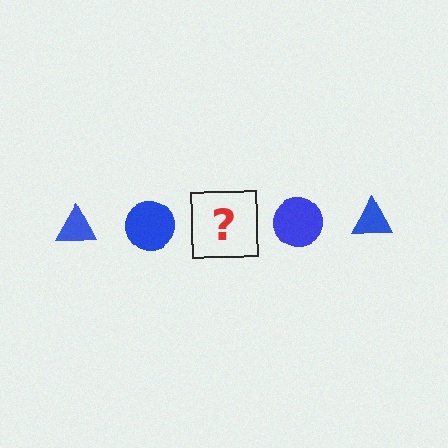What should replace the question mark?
The question mark should be replaced with a blue triangle.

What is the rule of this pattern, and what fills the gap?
The rule is that the pattern cycles through triangle, circle shapes in blue. The gap should be filled with a blue triangle.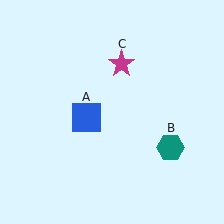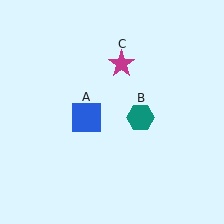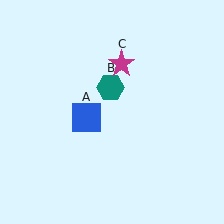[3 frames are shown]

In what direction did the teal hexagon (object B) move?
The teal hexagon (object B) moved up and to the left.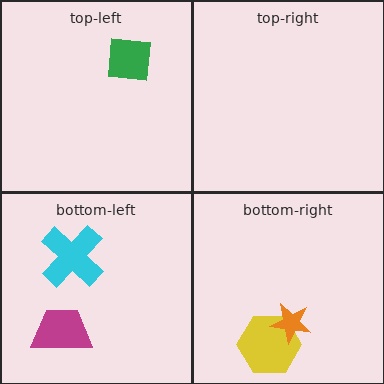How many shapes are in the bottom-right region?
2.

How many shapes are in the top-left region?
1.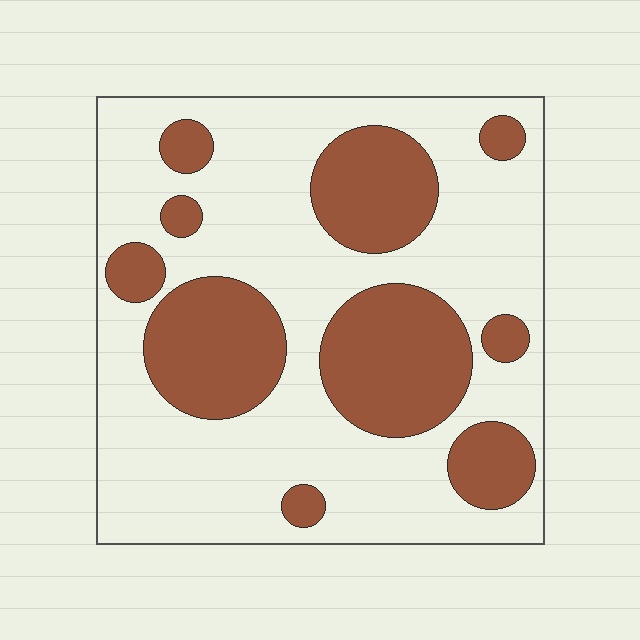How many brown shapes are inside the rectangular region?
10.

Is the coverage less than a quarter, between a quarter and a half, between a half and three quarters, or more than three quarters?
Between a quarter and a half.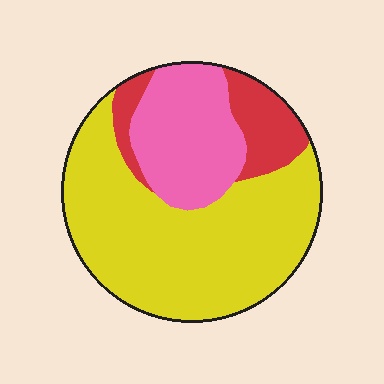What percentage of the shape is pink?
Pink takes up less than a quarter of the shape.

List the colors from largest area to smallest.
From largest to smallest: yellow, pink, red.